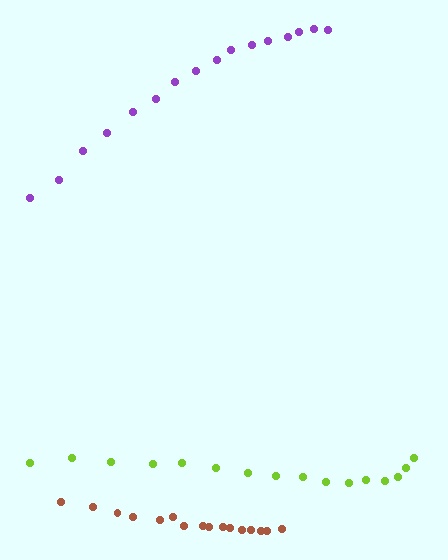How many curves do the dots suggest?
There are 3 distinct paths.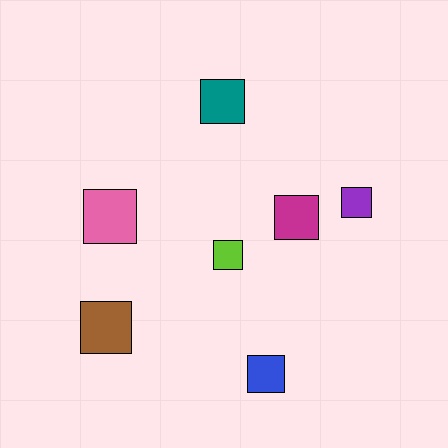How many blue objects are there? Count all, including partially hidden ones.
There is 1 blue object.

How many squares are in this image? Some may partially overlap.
There are 7 squares.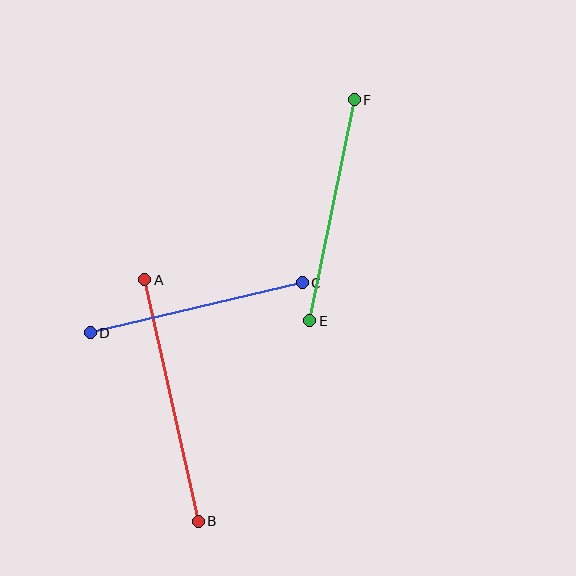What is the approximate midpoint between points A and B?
The midpoint is at approximately (172, 401) pixels.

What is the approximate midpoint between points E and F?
The midpoint is at approximately (332, 210) pixels.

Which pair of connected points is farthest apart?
Points A and B are farthest apart.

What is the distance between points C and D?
The distance is approximately 218 pixels.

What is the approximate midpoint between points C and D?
The midpoint is at approximately (196, 308) pixels.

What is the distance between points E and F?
The distance is approximately 226 pixels.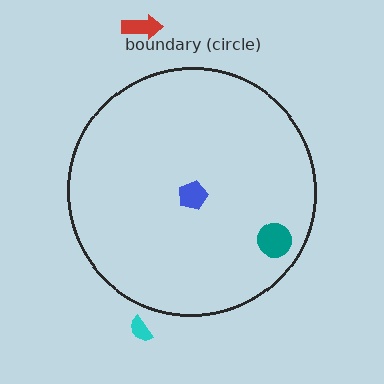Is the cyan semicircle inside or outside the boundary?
Outside.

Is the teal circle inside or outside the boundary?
Inside.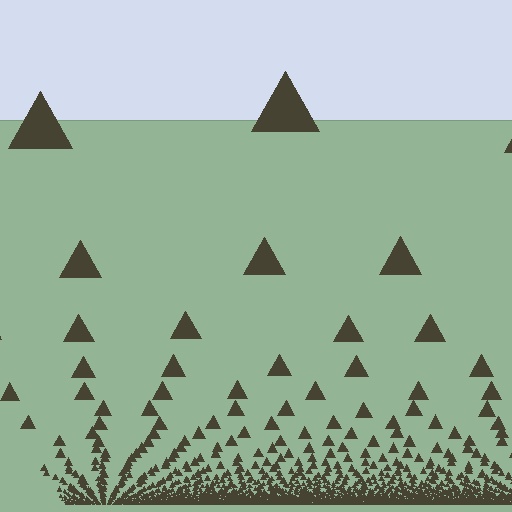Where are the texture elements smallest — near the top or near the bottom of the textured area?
Near the bottom.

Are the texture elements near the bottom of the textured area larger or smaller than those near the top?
Smaller. The gradient is inverted — elements near the bottom are smaller and denser.